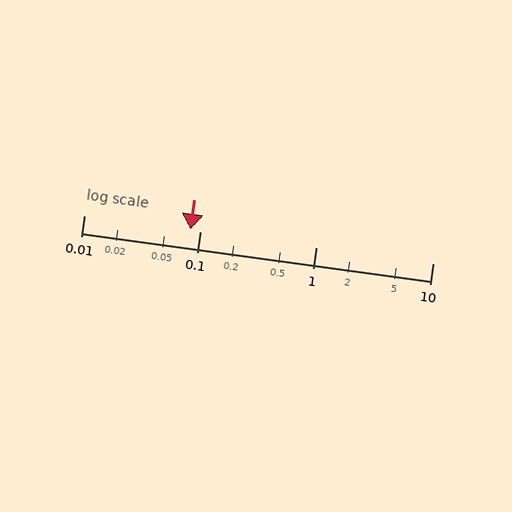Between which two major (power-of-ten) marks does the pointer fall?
The pointer is between 0.01 and 0.1.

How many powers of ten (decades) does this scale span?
The scale spans 3 decades, from 0.01 to 10.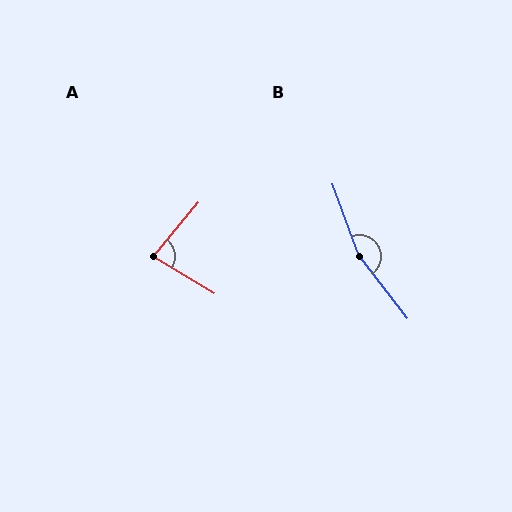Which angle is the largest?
B, at approximately 162 degrees.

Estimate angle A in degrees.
Approximately 81 degrees.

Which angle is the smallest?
A, at approximately 81 degrees.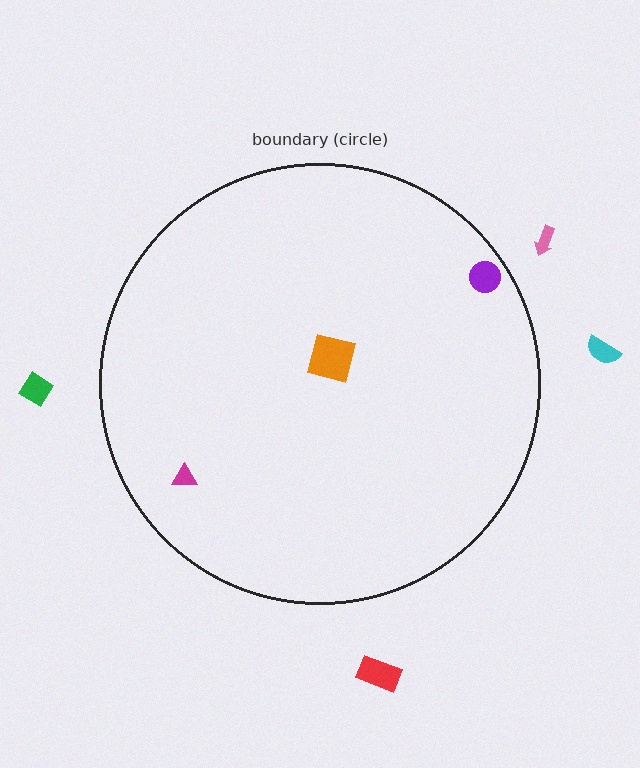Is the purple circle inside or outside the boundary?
Inside.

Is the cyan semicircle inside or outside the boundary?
Outside.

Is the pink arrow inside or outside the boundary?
Outside.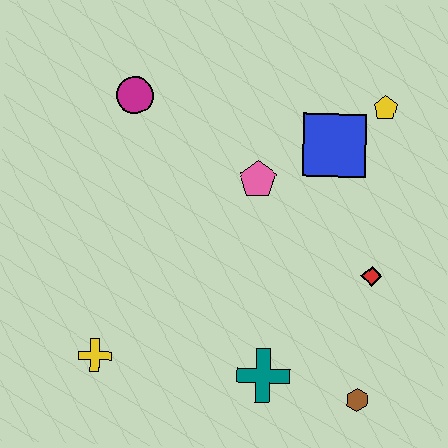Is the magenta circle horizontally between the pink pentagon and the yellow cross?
Yes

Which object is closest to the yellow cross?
The teal cross is closest to the yellow cross.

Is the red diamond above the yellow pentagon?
No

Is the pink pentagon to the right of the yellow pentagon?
No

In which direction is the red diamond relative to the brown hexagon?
The red diamond is above the brown hexagon.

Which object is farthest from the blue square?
The yellow cross is farthest from the blue square.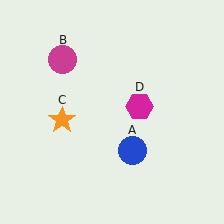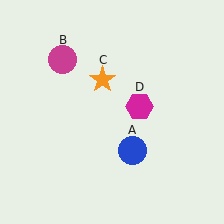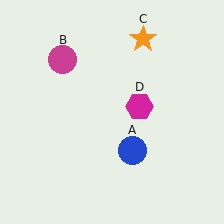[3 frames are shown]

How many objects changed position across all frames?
1 object changed position: orange star (object C).